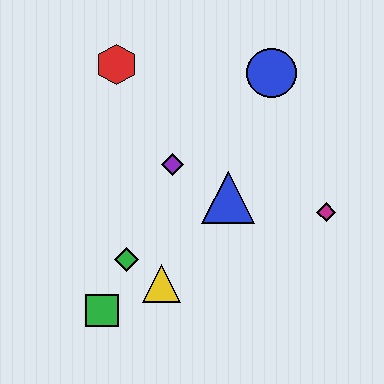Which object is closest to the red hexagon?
The purple diamond is closest to the red hexagon.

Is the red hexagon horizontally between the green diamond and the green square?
Yes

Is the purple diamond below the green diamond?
No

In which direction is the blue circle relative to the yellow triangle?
The blue circle is above the yellow triangle.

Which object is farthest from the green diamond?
The blue circle is farthest from the green diamond.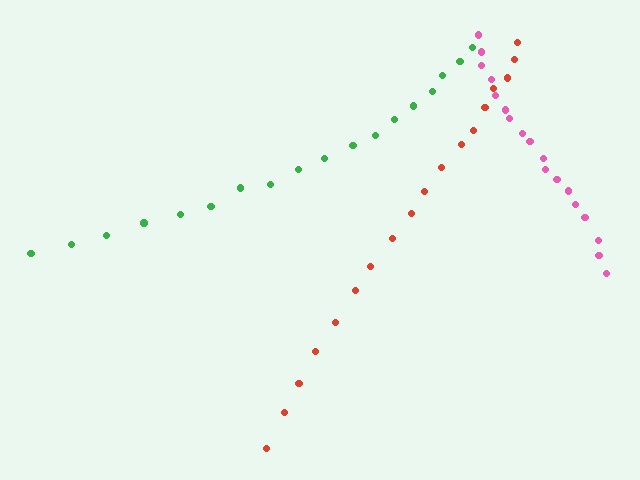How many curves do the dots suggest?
There are 3 distinct paths.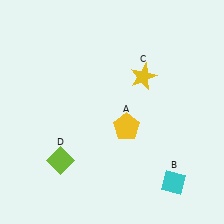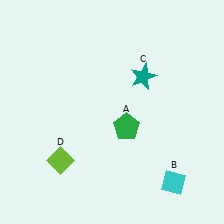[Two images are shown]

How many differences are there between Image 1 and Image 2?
There are 2 differences between the two images.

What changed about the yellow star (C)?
In Image 1, C is yellow. In Image 2, it changed to teal.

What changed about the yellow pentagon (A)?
In Image 1, A is yellow. In Image 2, it changed to green.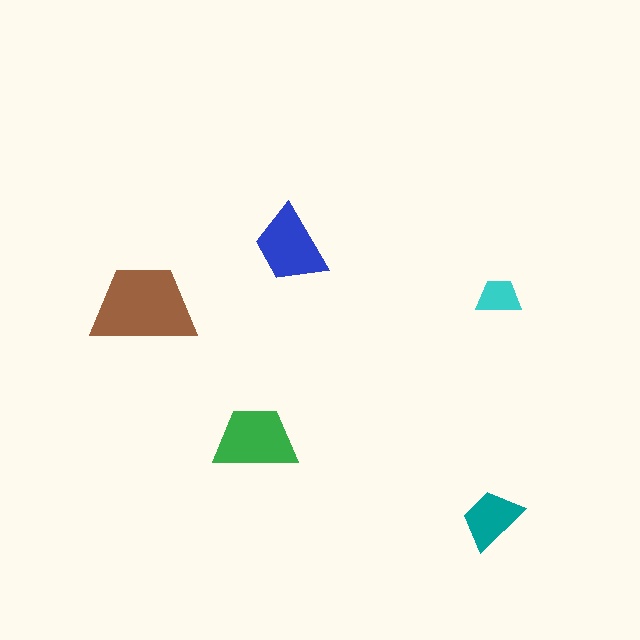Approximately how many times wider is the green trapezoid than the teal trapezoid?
About 1.5 times wider.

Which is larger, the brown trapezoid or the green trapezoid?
The brown one.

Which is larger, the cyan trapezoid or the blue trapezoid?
The blue one.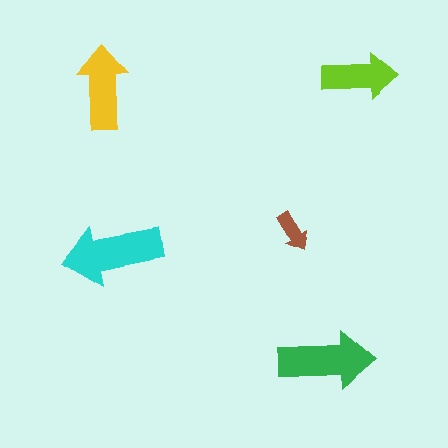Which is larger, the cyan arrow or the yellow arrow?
The cyan one.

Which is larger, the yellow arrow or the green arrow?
The green one.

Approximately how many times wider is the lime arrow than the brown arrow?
About 2 times wider.